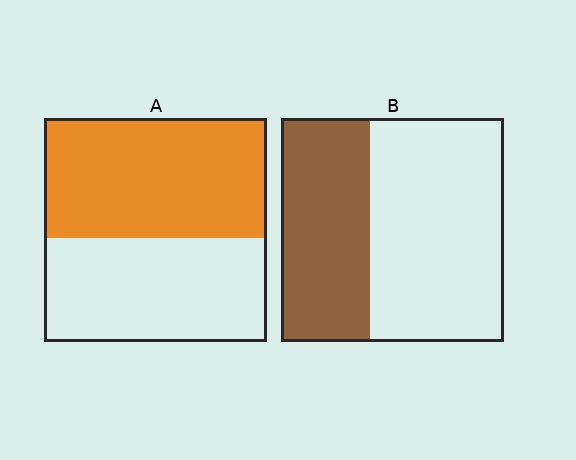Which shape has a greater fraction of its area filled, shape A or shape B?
Shape A.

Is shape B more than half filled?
No.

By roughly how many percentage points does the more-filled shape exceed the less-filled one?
By roughly 15 percentage points (A over B).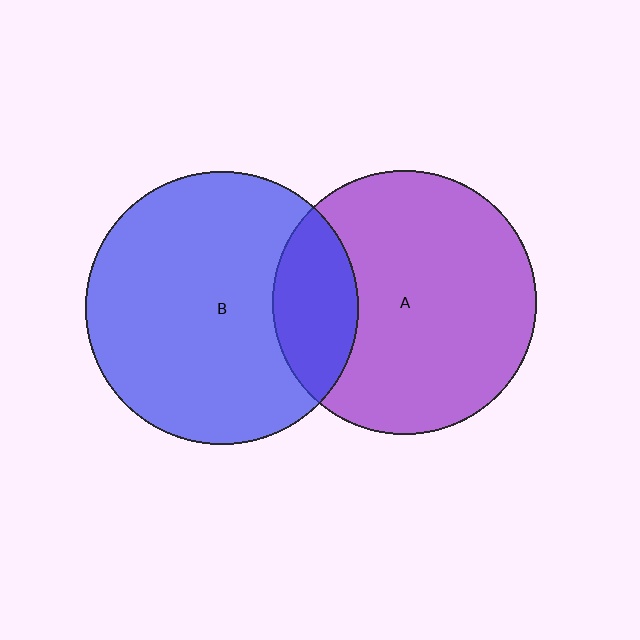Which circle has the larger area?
Circle B (blue).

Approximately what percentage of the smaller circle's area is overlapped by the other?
Approximately 20%.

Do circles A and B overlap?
Yes.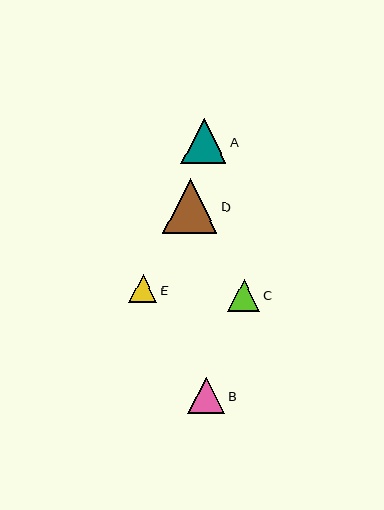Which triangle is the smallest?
Triangle E is the smallest with a size of approximately 28 pixels.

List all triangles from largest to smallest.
From largest to smallest: D, A, B, C, E.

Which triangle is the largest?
Triangle D is the largest with a size of approximately 55 pixels.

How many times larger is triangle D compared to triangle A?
Triangle D is approximately 1.2 times the size of triangle A.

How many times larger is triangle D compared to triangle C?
Triangle D is approximately 1.7 times the size of triangle C.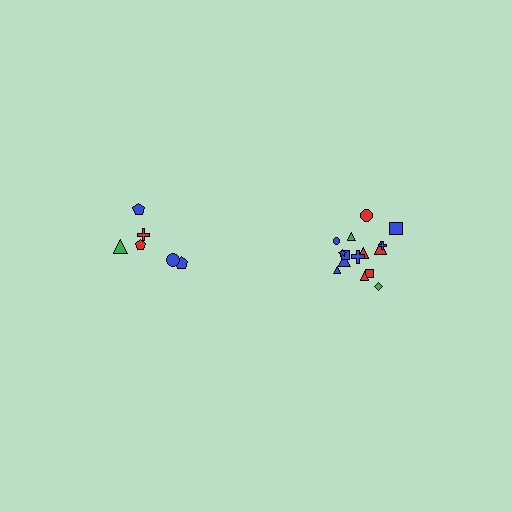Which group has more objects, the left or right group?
The right group.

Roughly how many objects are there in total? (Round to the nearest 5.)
Roughly 20 objects in total.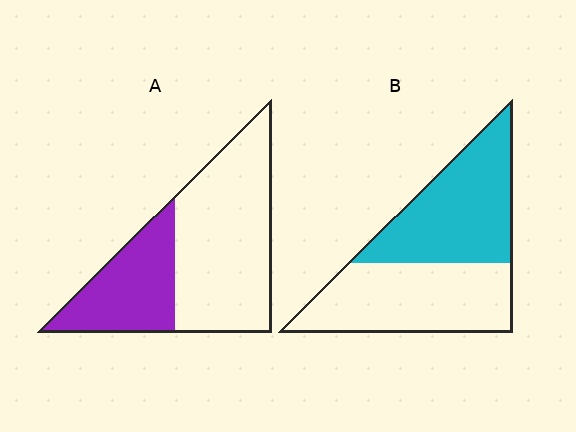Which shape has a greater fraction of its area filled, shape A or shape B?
Shape B.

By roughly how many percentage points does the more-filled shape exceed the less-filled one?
By roughly 15 percentage points (B over A).